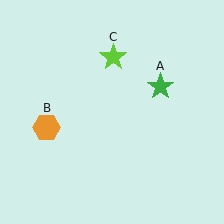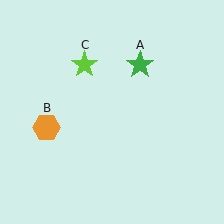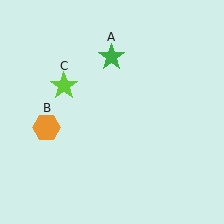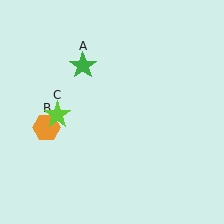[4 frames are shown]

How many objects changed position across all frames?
2 objects changed position: green star (object A), lime star (object C).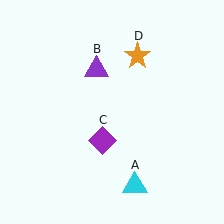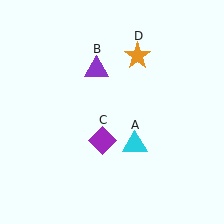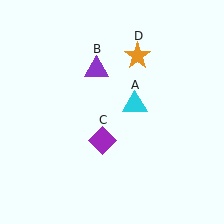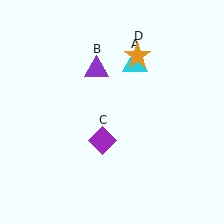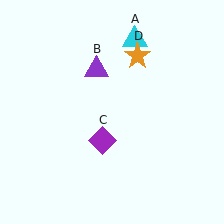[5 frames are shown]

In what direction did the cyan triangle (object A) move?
The cyan triangle (object A) moved up.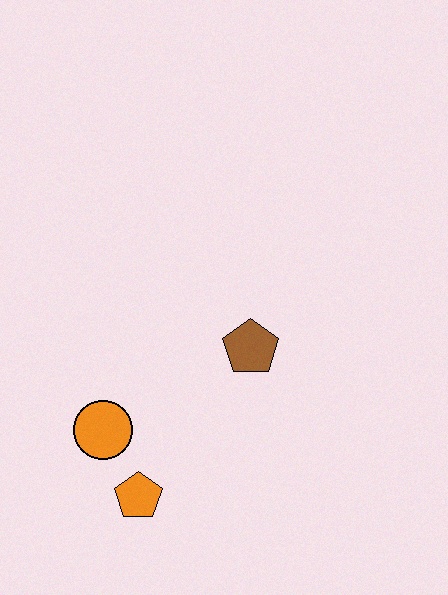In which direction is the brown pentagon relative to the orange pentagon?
The brown pentagon is above the orange pentagon.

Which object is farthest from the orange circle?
The brown pentagon is farthest from the orange circle.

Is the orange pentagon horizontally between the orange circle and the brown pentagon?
Yes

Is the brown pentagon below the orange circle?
No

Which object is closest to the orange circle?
The orange pentagon is closest to the orange circle.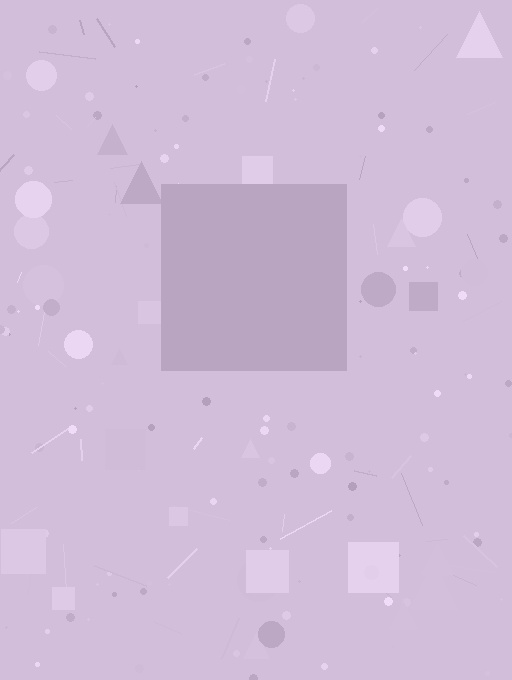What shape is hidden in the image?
A square is hidden in the image.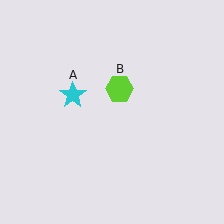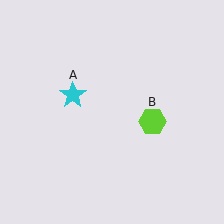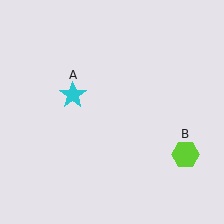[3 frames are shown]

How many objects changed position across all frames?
1 object changed position: lime hexagon (object B).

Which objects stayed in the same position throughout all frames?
Cyan star (object A) remained stationary.